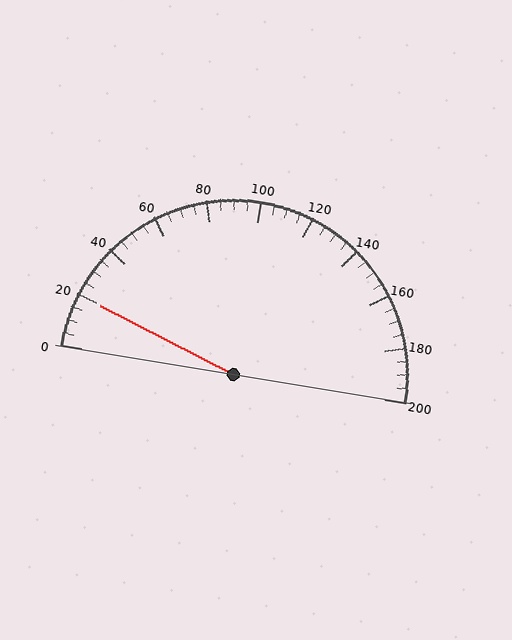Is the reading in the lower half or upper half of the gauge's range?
The reading is in the lower half of the range (0 to 200).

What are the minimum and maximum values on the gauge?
The gauge ranges from 0 to 200.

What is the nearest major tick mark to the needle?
The nearest major tick mark is 20.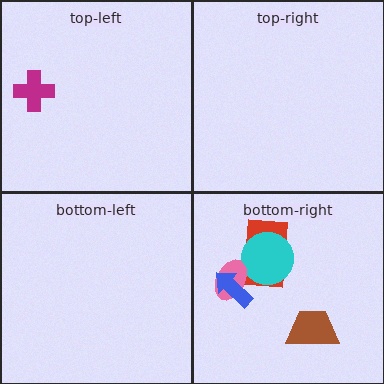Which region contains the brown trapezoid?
The bottom-right region.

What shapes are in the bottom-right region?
The brown trapezoid, the red rectangle, the cyan circle, the pink ellipse, the blue arrow.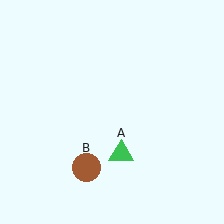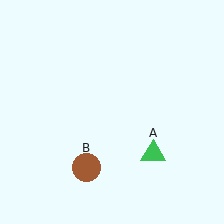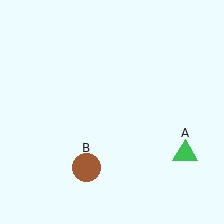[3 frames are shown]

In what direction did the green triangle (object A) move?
The green triangle (object A) moved right.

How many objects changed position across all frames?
1 object changed position: green triangle (object A).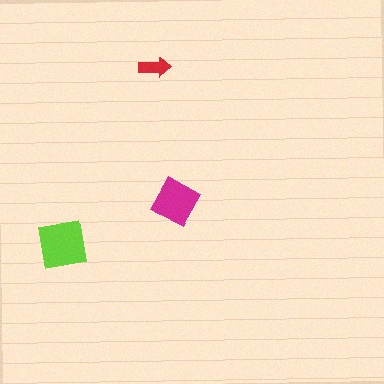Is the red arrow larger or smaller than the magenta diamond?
Smaller.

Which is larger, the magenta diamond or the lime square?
The lime square.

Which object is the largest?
The lime square.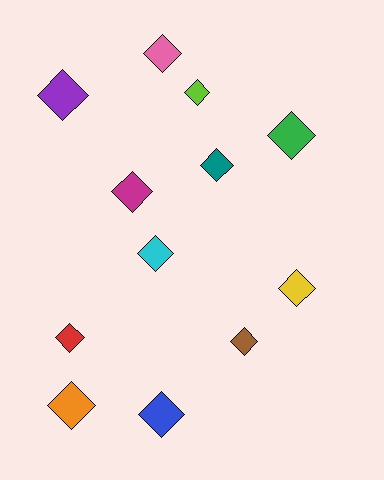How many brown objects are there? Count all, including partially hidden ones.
There is 1 brown object.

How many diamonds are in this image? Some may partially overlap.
There are 12 diamonds.